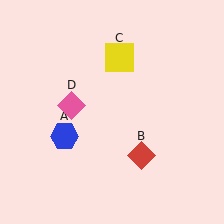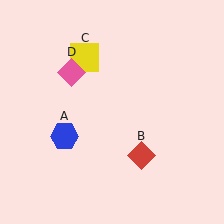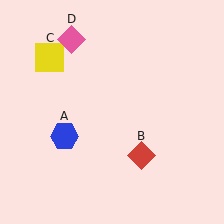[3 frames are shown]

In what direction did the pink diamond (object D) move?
The pink diamond (object D) moved up.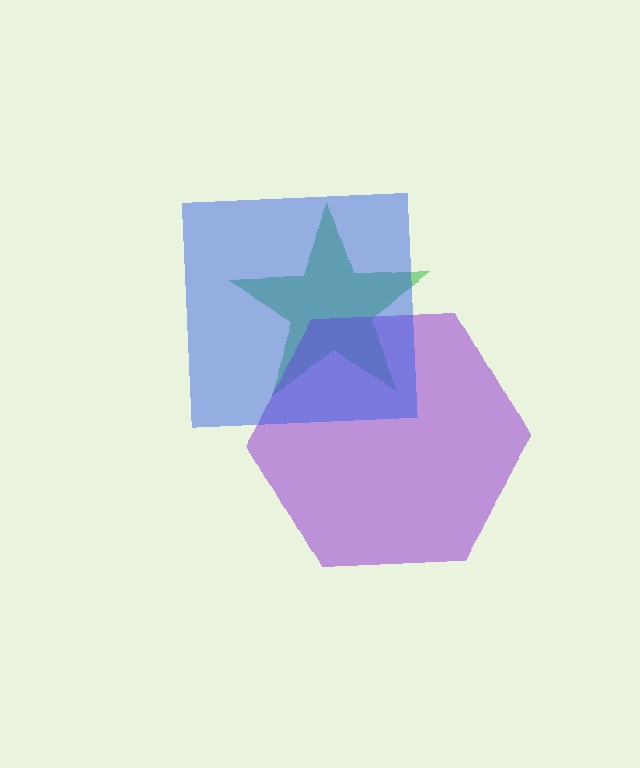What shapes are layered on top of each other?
The layered shapes are: a green star, a purple hexagon, a blue square.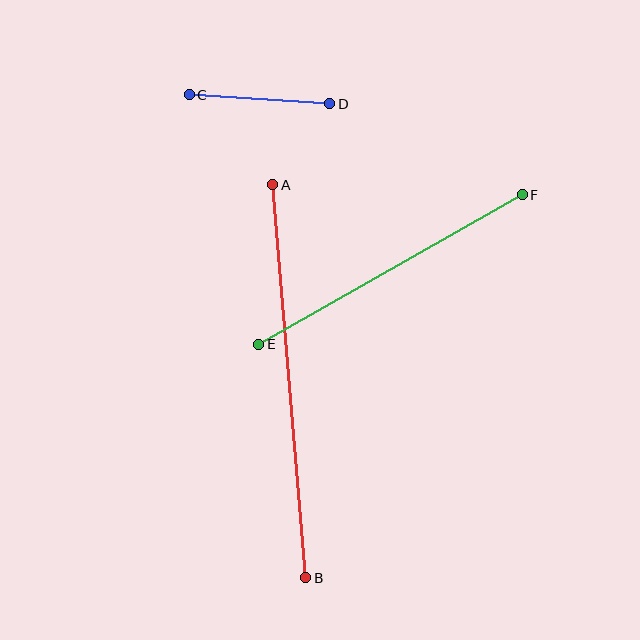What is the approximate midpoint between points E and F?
The midpoint is at approximately (391, 270) pixels.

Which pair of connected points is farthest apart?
Points A and B are farthest apart.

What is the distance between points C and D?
The distance is approximately 141 pixels.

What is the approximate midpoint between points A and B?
The midpoint is at approximately (289, 381) pixels.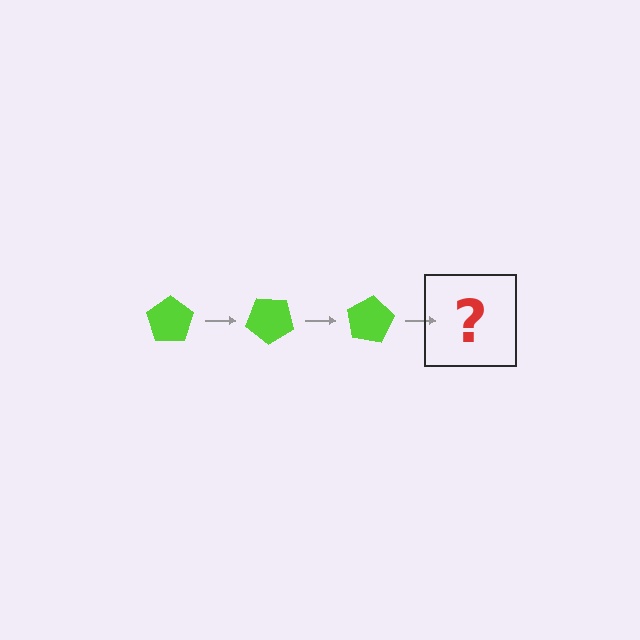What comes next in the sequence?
The next element should be a lime pentagon rotated 120 degrees.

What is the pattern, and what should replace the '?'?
The pattern is that the pentagon rotates 40 degrees each step. The '?' should be a lime pentagon rotated 120 degrees.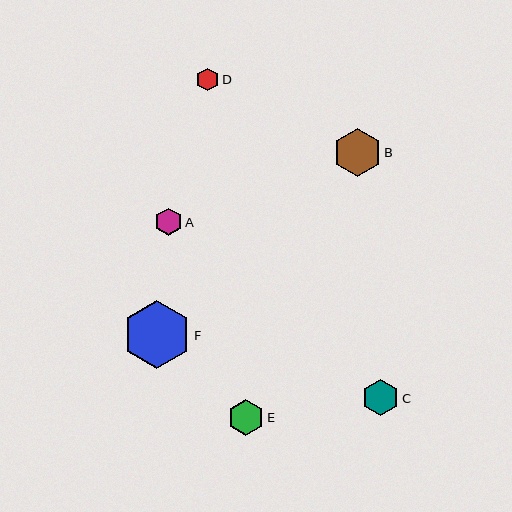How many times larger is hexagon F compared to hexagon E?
Hexagon F is approximately 1.9 times the size of hexagon E.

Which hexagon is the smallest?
Hexagon D is the smallest with a size of approximately 23 pixels.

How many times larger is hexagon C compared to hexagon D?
Hexagon C is approximately 1.6 times the size of hexagon D.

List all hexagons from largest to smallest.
From largest to smallest: F, B, C, E, A, D.